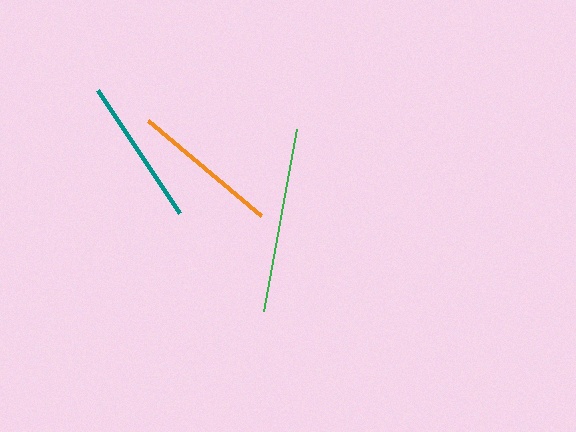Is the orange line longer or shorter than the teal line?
The teal line is longer than the orange line.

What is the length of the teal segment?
The teal segment is approximately 148 pixels long.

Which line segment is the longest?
The green line is the longest at approximately 186 pixels.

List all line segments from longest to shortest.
From longest to shortest: green, teal, orange.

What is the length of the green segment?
The green segment is approximately 186 pixels long.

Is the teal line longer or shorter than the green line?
The green line is longer than the teal line.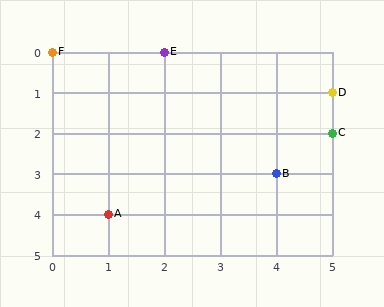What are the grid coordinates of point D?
Point D is at grid coordinates (5, 1).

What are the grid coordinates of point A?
Point A is at grid coordinates (1, 4).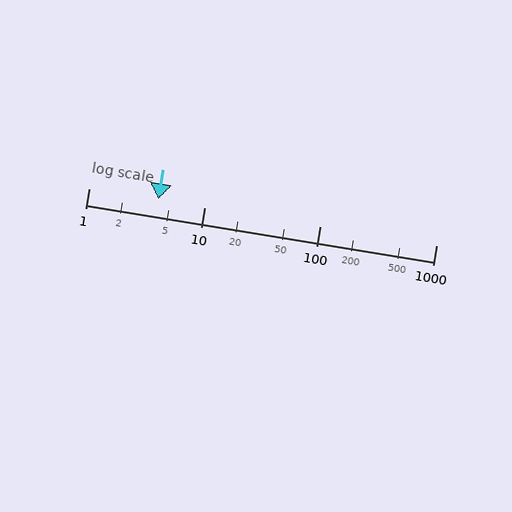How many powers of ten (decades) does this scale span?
The scale spans 3 decades, from 1 to 1000.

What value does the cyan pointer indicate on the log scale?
The pointer indicates approximately 4.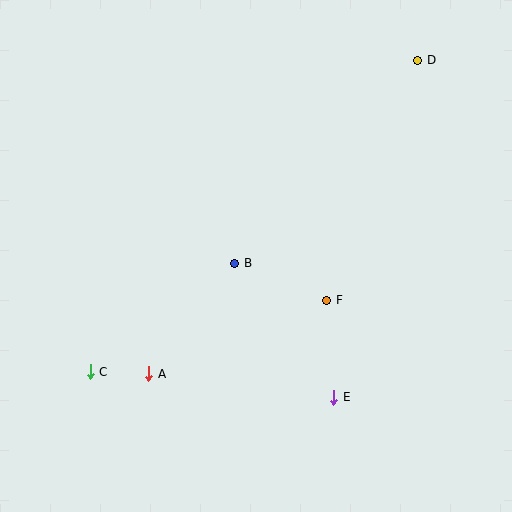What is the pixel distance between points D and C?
The distance between D and C is 452 pixels.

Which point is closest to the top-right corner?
Point D is closest to the top-right corner.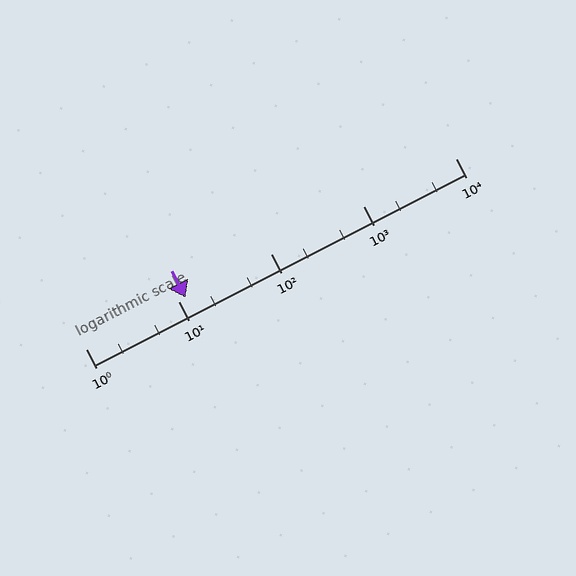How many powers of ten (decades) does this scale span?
The scale spans 4 decades, from 1 to 10000.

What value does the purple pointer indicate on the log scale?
The pointer indicates approximately 12.